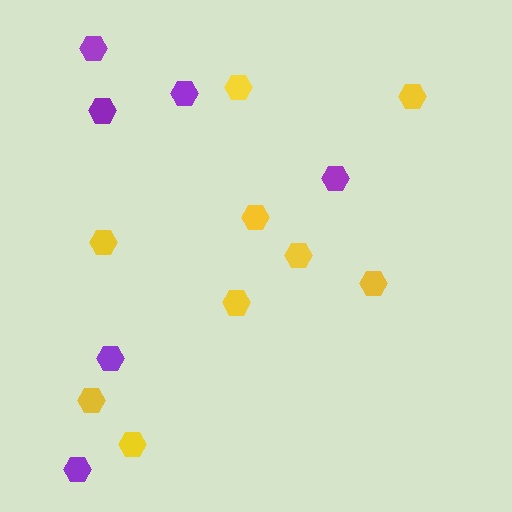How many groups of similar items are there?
There are 2 groups: one group of purple hexagons (6) and one group of yellow hexagons (9).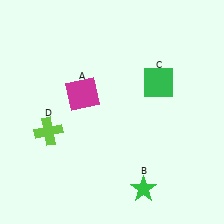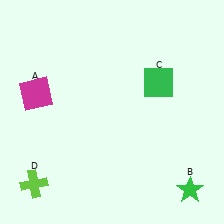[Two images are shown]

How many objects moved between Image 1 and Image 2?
3 objects moved between the two images.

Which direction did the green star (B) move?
The green star (B) moved right.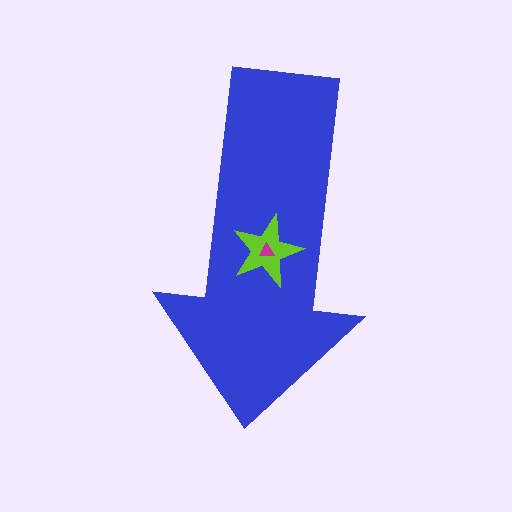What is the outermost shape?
The blue arrow.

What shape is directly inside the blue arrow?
The lime star.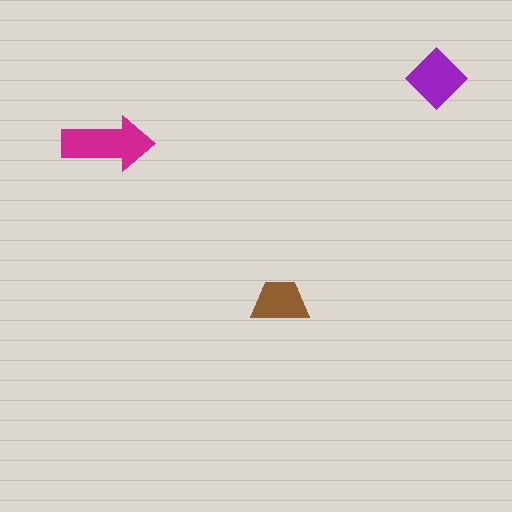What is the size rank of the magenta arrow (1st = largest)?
1st.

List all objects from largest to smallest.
The magenta arrow, the purple diamond, the brown trapezoid.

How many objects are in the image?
There are 3 objects in the image.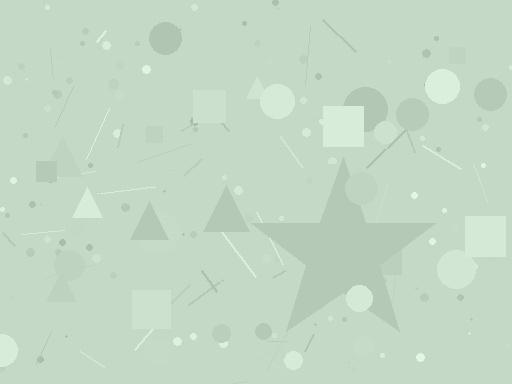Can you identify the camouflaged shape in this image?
The camouflaged shape is a star.